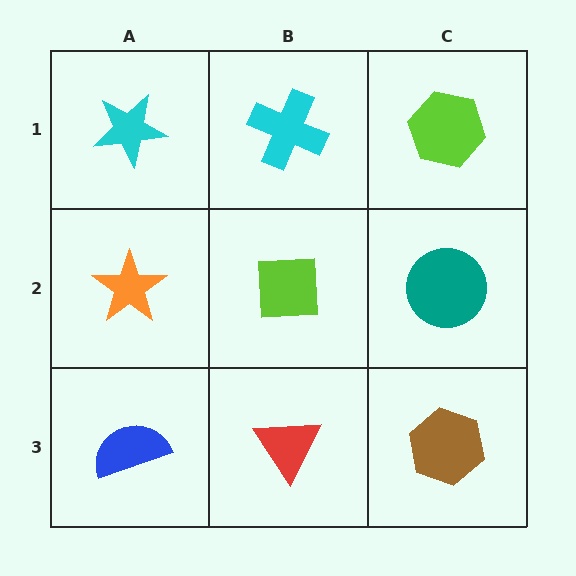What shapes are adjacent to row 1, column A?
An orange star (row 2, column A), a cyan cross (row 1, column B).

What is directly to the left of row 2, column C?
A lime square.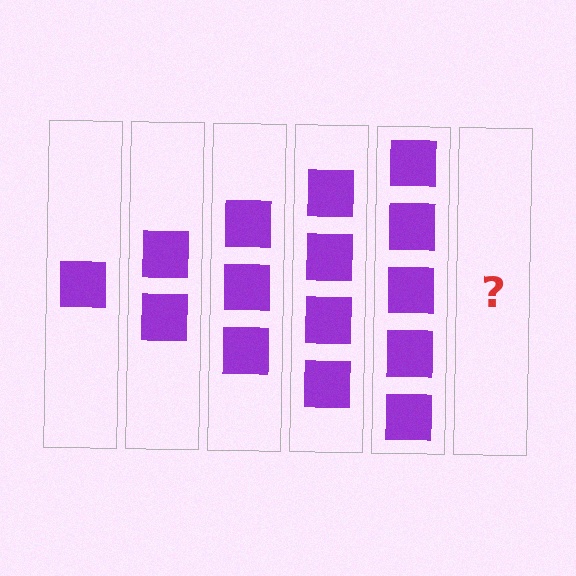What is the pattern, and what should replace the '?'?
The pattern is that each step adds one more square. The '?' should be 6 squares.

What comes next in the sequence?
The next element should be 6 squares.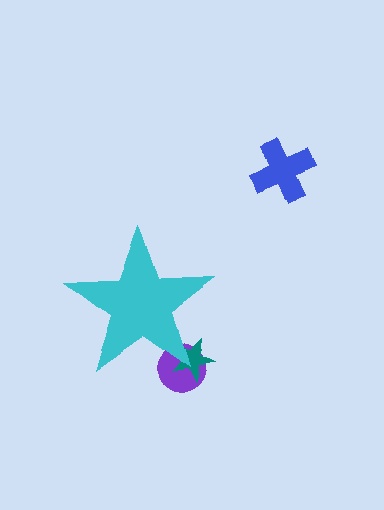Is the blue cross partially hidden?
No, the blue cross is fully visible.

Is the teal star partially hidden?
Yes, the teal star is partially hidden behind the cyan star.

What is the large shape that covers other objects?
A cyan star.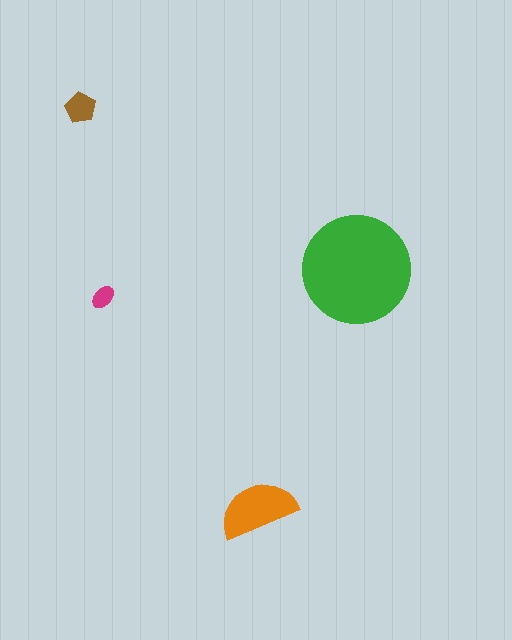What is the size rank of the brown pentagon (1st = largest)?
3rd.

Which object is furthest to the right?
The green circle is rightmost.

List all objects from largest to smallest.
The green circle, the orange semicircle, the brown pentagon, the magenta ellipse.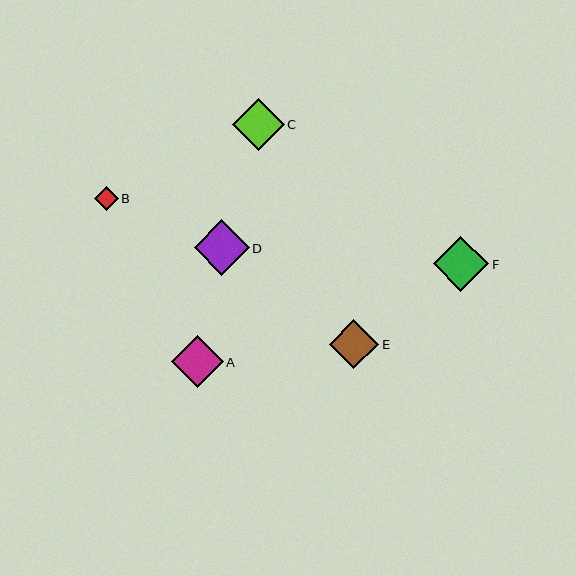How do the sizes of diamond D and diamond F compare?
Diamond D and diamond F are approximately the same size.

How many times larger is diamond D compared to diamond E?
Diamond D is approximately 1.1 times the size of diamond E.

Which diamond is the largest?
Diamond D is the largest with a size of approximately 55 pixels.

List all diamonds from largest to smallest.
From largest to smallest: D, F, A, C, E, B.